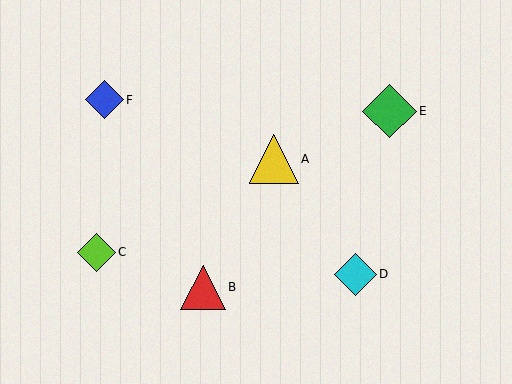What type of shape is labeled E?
Shape E is a green diamond.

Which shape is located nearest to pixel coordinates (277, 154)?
The yellow triangle (labeled A) at (274, 159) is nearest to that location.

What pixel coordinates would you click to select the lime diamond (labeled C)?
Click at (96, 252) to select the lime diamond C.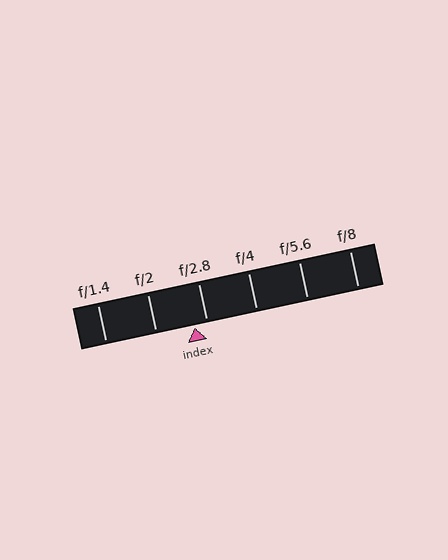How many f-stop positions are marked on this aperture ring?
There are 6 f-stop positions marked.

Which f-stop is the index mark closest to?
The index mark is closest to f/2.8.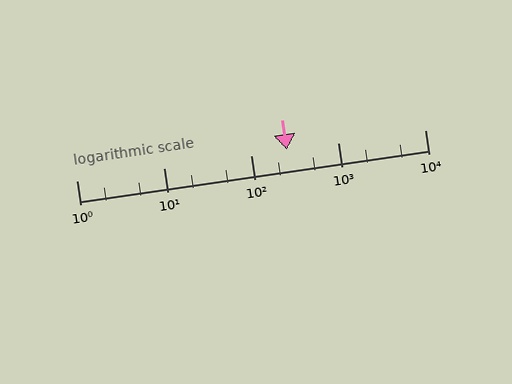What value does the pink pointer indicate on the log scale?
The pointer indicates approximately 260.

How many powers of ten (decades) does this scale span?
The scale spans 4 decades, from 1 to 10000.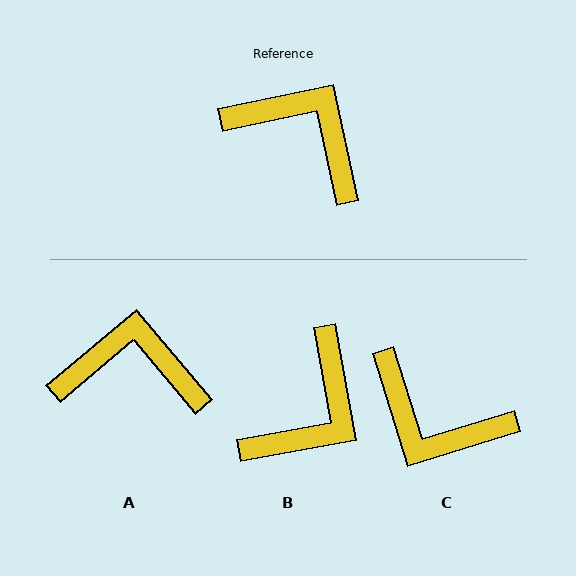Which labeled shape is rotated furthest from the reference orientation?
C, about 175 degrees away.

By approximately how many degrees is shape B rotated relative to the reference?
Approximately 92 degrees clockwise.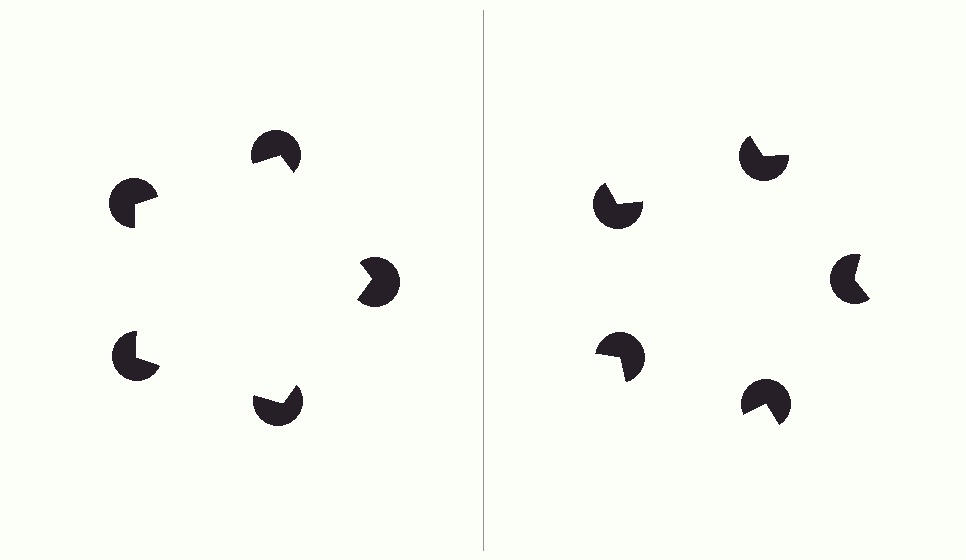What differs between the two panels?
The pac-man discs are positioned identically on both sides; only the wedge orientations differ. On the left they align to a pentagon; on the right they are misaligned.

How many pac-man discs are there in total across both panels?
10 — 5 on each side.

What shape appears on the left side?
An illusory pentagon.